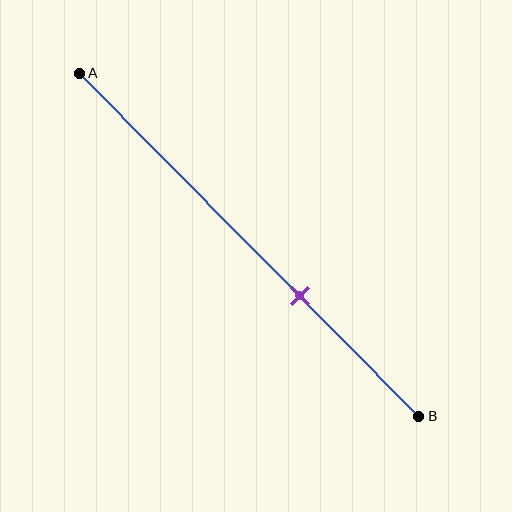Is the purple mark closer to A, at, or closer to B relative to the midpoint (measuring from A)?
The purple mark is closer to point B than the midpoint of segment AB.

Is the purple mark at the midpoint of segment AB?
No, the mark is at about 65% from A, not at the 50% midpoint.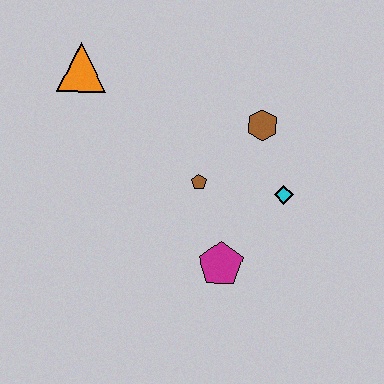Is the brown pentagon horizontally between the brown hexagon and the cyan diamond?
No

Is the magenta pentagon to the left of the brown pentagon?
No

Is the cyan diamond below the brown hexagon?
Yes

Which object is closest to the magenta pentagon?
The brown pentagon is closest to the magenta pentagon.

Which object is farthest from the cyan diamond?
The orange triangle is farthest from the cyan diamond.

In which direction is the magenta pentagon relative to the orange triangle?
The magenta pentagon is below the orange triangle.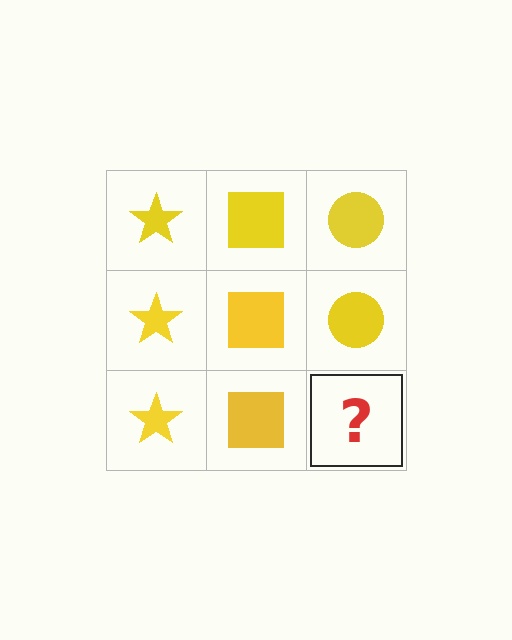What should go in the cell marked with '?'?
The missing cell should contain a yellow circle.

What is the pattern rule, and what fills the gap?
The rule is that each column has a consistent shape. The gap should be filled with a yellow circle.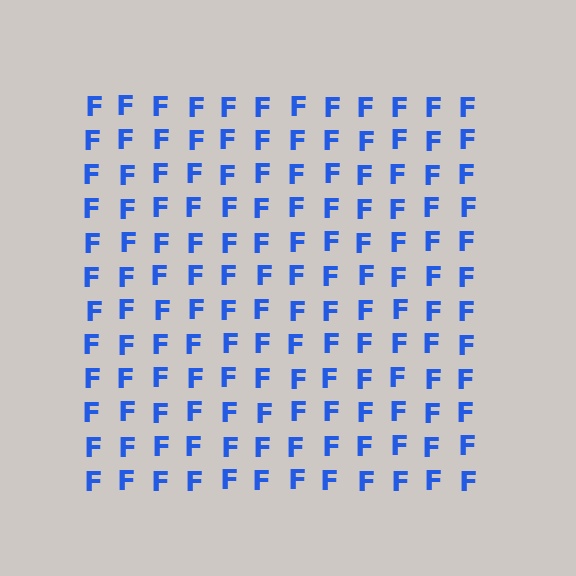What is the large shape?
The large shape is a square.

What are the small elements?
The small elements are letter F's.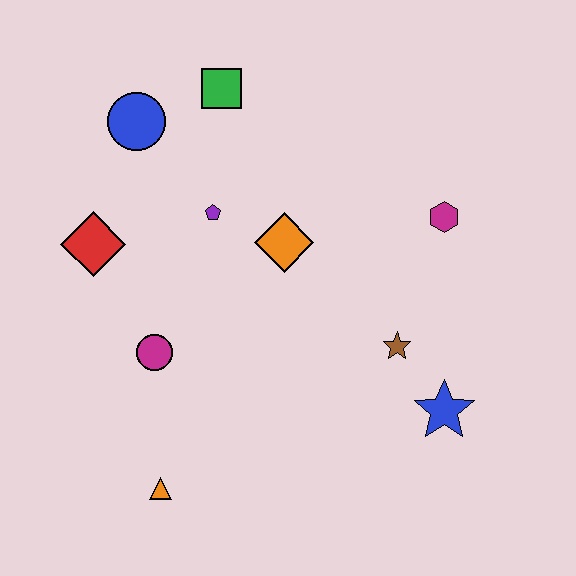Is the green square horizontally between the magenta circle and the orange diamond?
Yes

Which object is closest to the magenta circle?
The red diamond is closest to the magenta circle.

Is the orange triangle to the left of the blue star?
Yes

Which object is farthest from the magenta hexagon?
The orange triangle is farthest from the magenta hexagon.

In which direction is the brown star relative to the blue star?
The brown star is above the blue star.